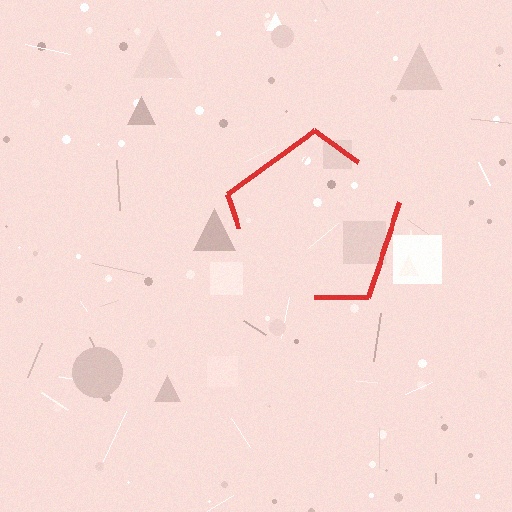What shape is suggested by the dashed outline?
The dashed outline suggests a pentagon.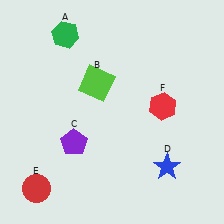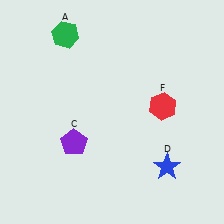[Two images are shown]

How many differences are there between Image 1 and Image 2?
There are 2 differences between the two images.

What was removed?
The lime square (B), the red circle (E) were removed in Image 2.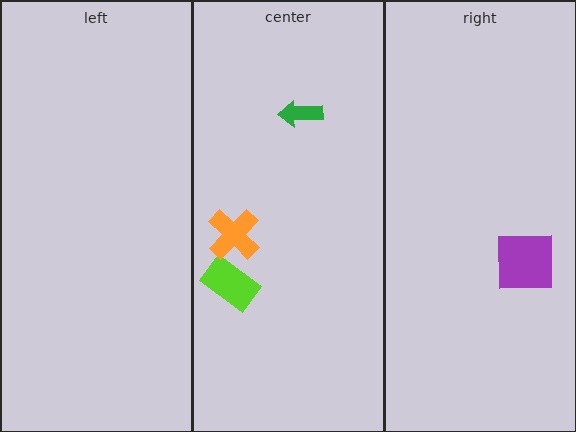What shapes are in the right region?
The purple square.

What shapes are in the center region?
The lime rectangle, the green arrow, the orange cross.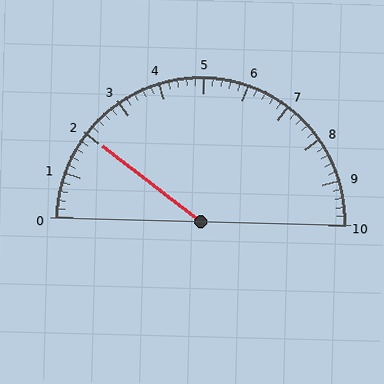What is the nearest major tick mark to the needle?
The nearest major tick mark is 2.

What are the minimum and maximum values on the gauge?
The gauge ranges from 0 to 10.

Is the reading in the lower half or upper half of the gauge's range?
The reading is in the lower half of the range (0 to 10).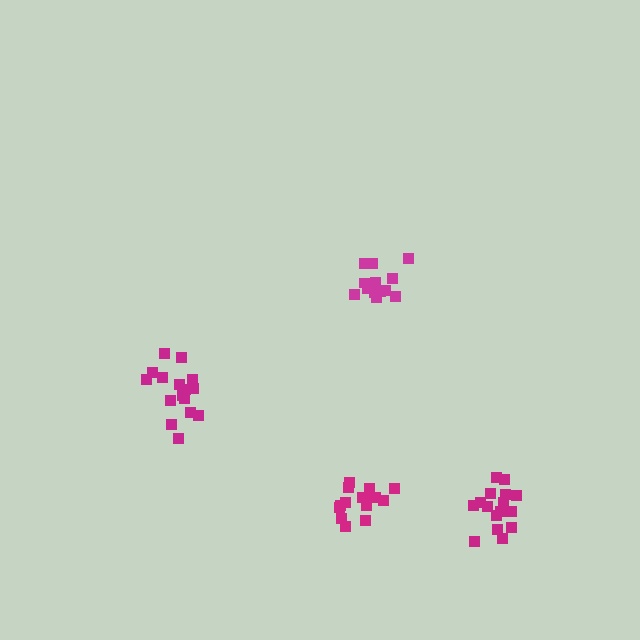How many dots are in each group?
Group 1: 16 dots, Group 2: 16 dots, Group 3: 15 dots, Group 4: 13 dots (60 total).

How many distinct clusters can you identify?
There are 4 distinct clusters.